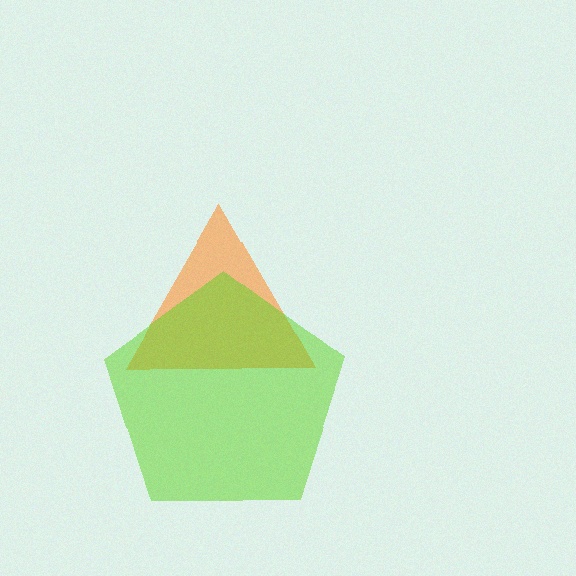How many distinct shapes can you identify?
There are 2 distinct shapes: an orange triangle, a lime pentagon.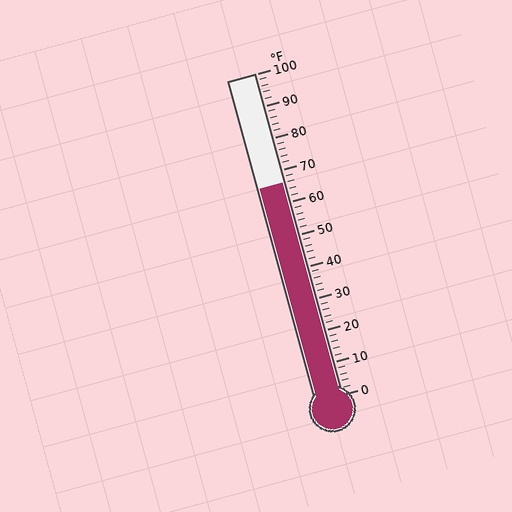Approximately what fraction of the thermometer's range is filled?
The thermometer is filled to approximately 65% of its range.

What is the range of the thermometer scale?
The thermometer scale ranges from 0°F to 100°F.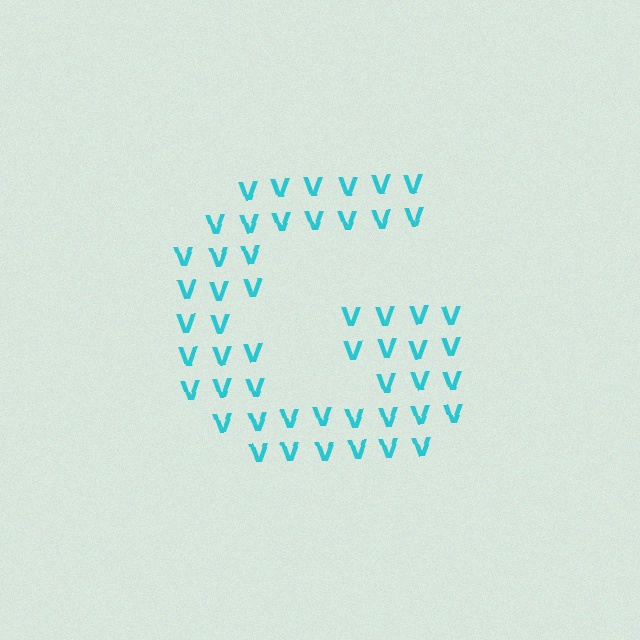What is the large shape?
The large shape is the letter G.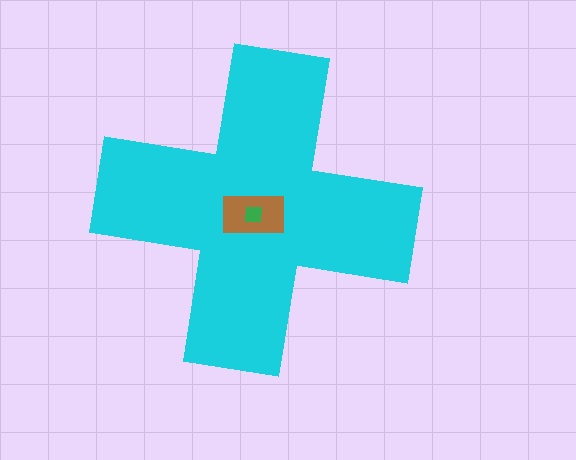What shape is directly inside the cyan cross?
The brown rectangle.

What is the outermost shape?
The cyan cross.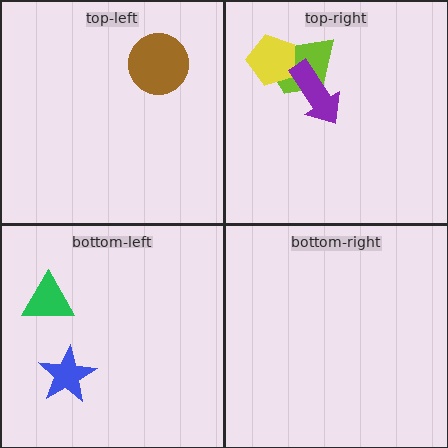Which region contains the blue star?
The bottom-left region.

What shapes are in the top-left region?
The brown circle.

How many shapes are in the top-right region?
3.